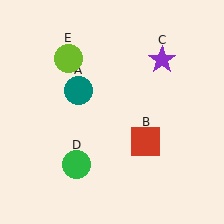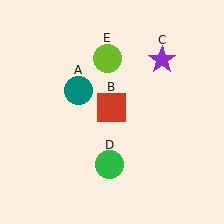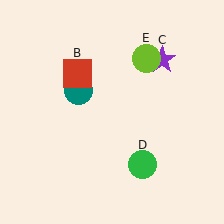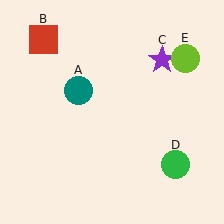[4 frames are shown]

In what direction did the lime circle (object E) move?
The lime circle (object E) moved right.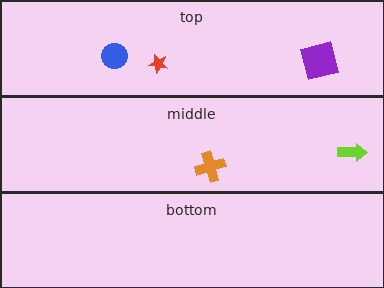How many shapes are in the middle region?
2.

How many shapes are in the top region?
3.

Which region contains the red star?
The top region.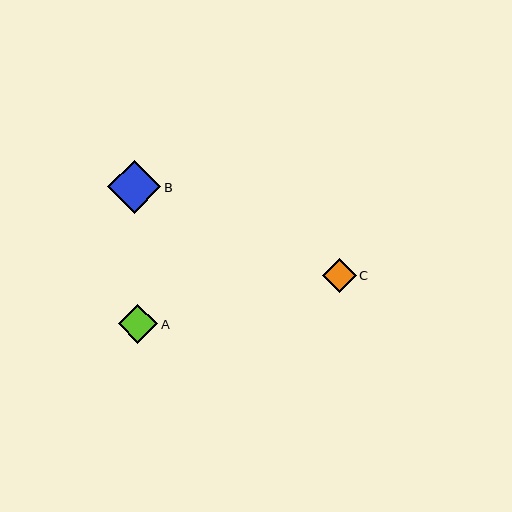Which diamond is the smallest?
Diamond C is the smallest with a size of approximately 34 pixels.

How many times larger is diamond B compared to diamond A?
Diamond B is approximately 1.4 times the size of diamond A.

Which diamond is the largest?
Diamond B is the largest with a size of approximately 54 pixels.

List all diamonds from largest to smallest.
From largest to smallest: B, A, C.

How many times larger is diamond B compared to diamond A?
Diamond B is approximately 1.4 times the size of diamond A.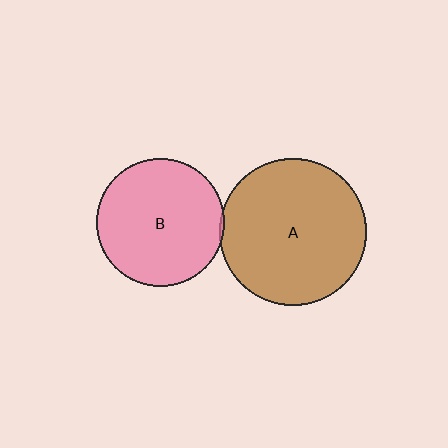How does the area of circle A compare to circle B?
Approximately 1.3 times.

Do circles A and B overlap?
Yes.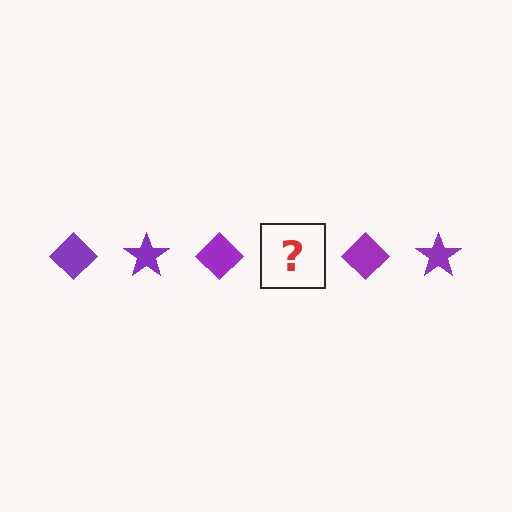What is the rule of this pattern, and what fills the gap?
The rule is that the pattern cycles through diamond, star shapes in purple. The gap should be filled with a purple star.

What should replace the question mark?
The question mark should be replaced with a purple star.